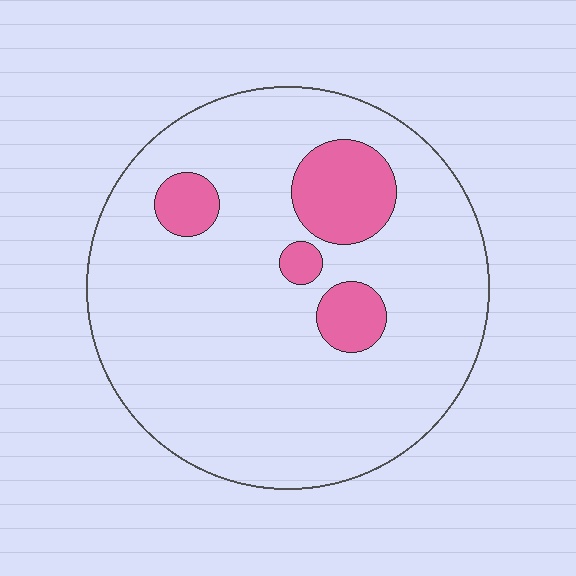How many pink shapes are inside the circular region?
4.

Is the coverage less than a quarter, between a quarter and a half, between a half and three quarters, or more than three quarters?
Less than a quarter.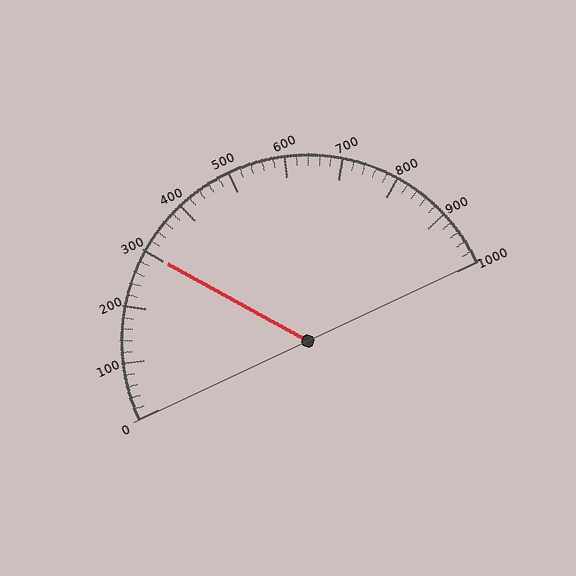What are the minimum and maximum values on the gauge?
The gauge ranges from 0 to 1000.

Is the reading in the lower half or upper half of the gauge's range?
The reading is in the lower half of the range (0 to 1000).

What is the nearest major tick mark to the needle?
The nearest major tick mark is 300.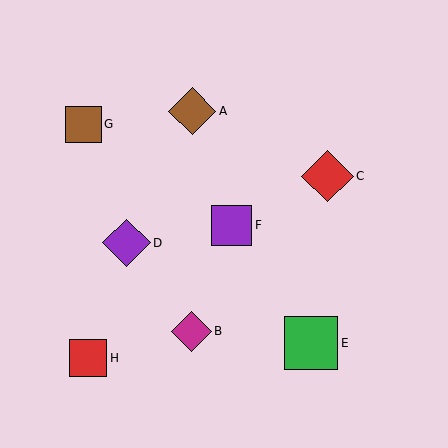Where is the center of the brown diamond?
The center of the brown diamond is at (192, 111).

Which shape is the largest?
The green square (labeled E) is the largest.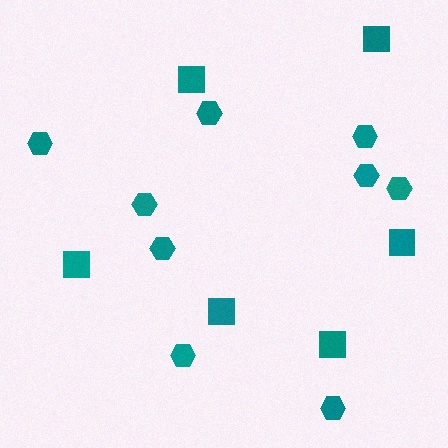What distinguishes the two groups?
There are 2 groups: one group of hexagons (9) and one group of squares (6).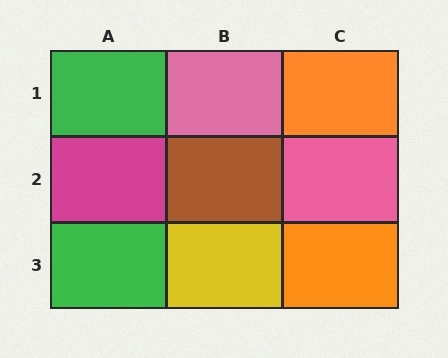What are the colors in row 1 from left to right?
Green, pink, orange.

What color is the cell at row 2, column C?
Pink.